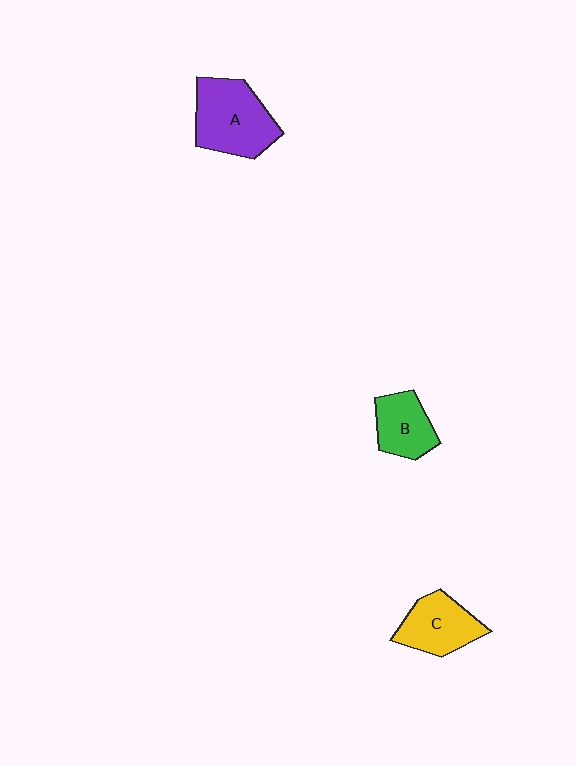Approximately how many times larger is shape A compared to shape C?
Approximately 1.4 times.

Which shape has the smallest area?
Shape B (green).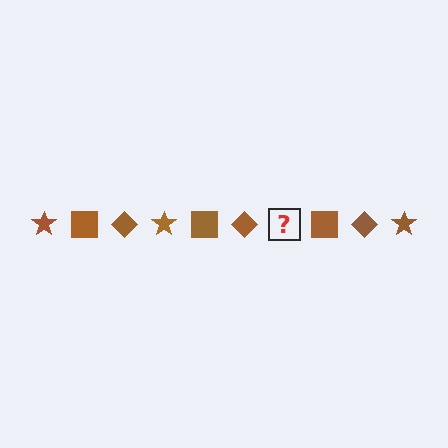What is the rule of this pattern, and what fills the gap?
The rule is that the pattern cycles through star, square, diamond shapes in brown. The gap should be filled with a brown star.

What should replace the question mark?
The question mark should be replaced with a brown star.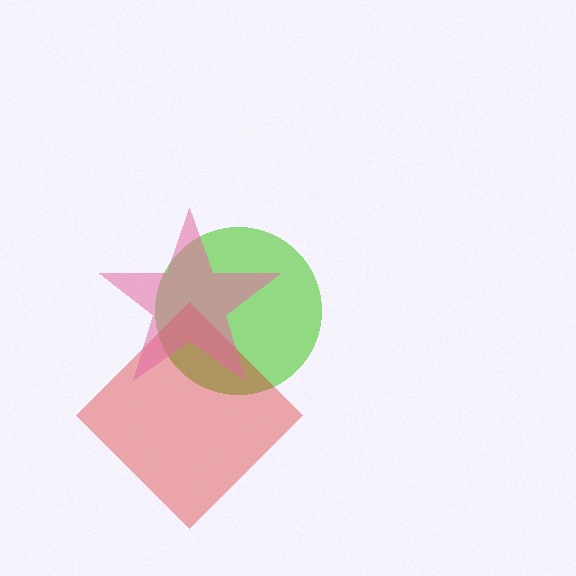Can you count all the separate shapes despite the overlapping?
Yes, there are 3 separate shapes.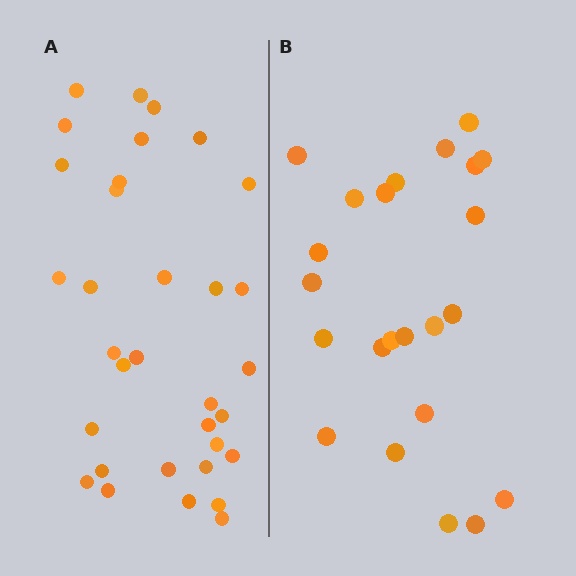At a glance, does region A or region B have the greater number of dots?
Region A (the left region) has more dots.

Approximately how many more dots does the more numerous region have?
Region A has roughly 10 or so more dots than region B.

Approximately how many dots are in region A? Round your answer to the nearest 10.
About 30 dots. (The exact count is 33, which rounds to 30.)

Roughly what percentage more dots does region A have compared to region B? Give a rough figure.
About 45% more.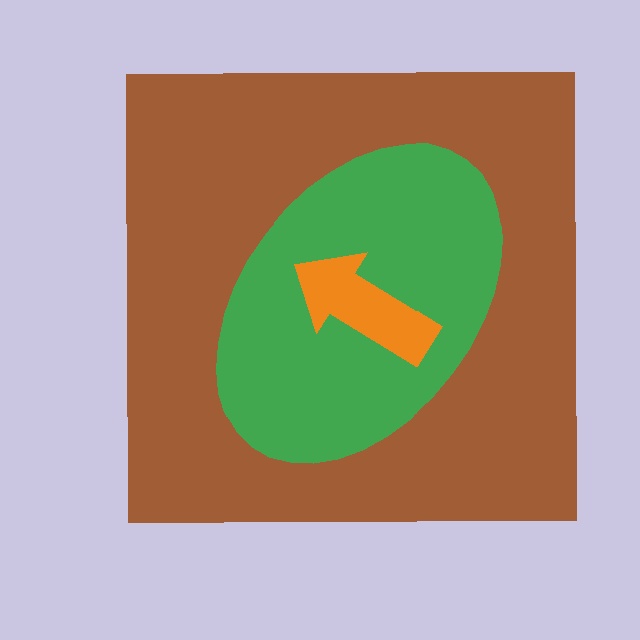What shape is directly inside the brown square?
The green ellipse.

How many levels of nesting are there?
3.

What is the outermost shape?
The brown square.